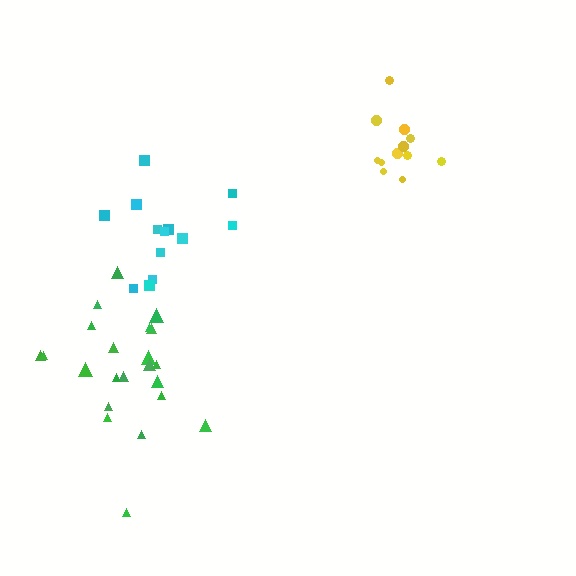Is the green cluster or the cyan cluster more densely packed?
Green.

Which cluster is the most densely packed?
Yellow.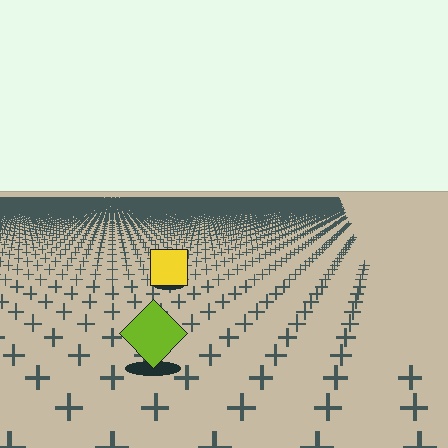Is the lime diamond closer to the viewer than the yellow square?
Yes. The lime diamond is closer — you can tell from the texture gradient: the ground texture is coarser near it.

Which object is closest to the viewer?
The lime diamond is closest. The texture marks near it are larger and more spread out.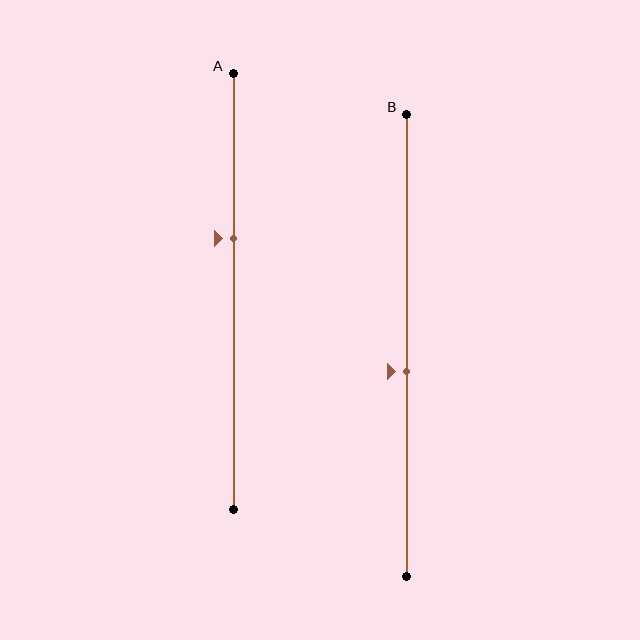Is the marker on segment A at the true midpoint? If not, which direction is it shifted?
No, the marker on segment A is shifted upward by about 12% of the segment length.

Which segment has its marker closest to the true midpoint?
Segment B has its marker closest to the true midpoint.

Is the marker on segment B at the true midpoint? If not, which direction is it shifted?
No, the marker on segment B is shifted downward by about 6% of the segment length.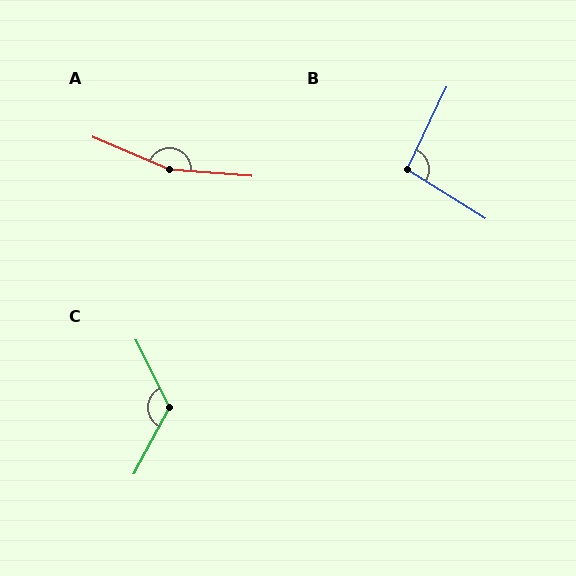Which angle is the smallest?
B, at approximately 97 degrees.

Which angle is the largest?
A, at approximately 161 degrees.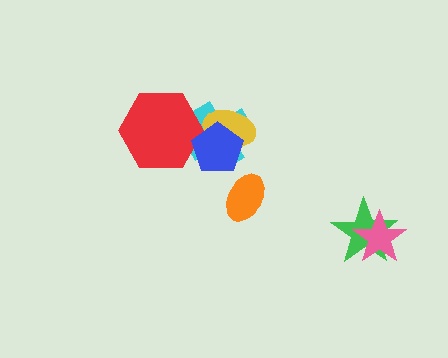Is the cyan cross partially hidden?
Yes, it is partially covered by another shape.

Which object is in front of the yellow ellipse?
The blue pentagon is in front of the yellow ellipse.